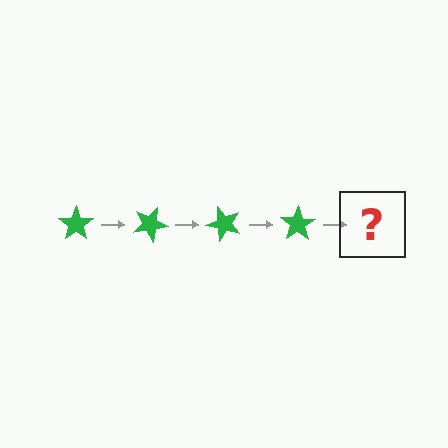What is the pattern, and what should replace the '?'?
The pattern is that the star rotates 25 degrees each step. The '?' should be a green star rotated 100 degrees.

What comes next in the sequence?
The next element should be a green star rotated 100 degrees.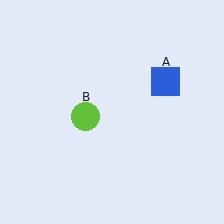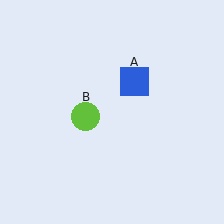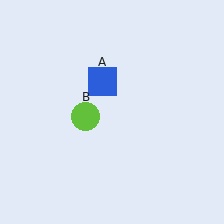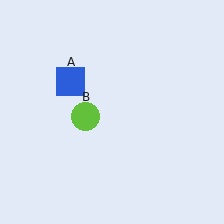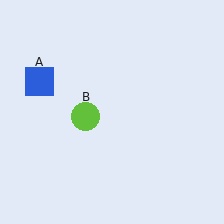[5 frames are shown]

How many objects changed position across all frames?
1 object changed position: blue square (object A).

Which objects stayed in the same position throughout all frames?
Lime circle (object B) remained stationary.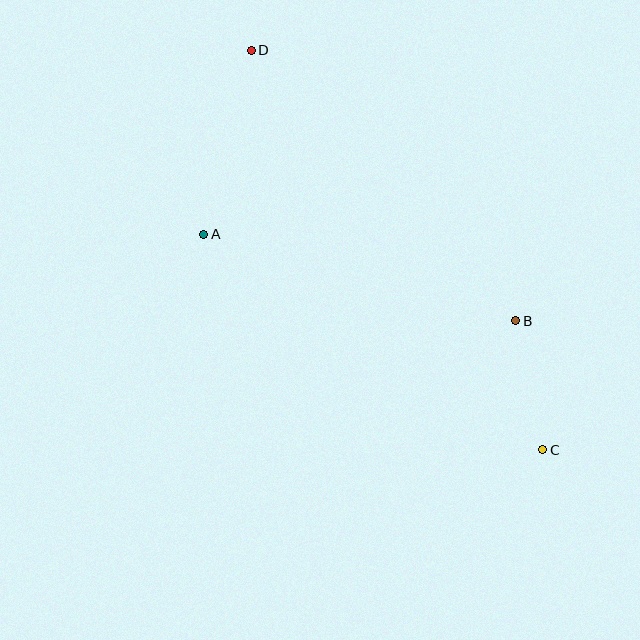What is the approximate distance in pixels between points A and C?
The distance between A and C is approximately 402 pixels.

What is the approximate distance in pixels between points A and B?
The distance between A and B is approximately 324 pixels.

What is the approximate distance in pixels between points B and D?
The distance between B and D is approximately 379 pixels.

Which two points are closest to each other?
Points B and C are closest to each other.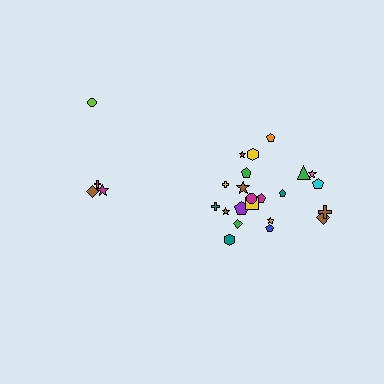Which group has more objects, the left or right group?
The right group.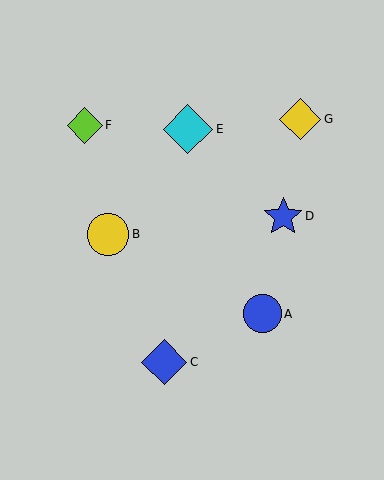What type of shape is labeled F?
Shape F is a lime diamond.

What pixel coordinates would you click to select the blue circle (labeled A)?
Click at (262, 314) to select the blue circle A.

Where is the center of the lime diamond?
The center of the lime diamond is at (85, 125).